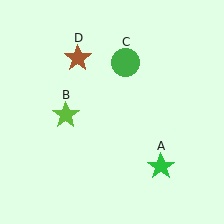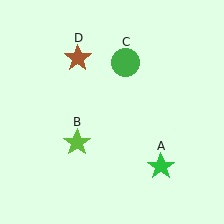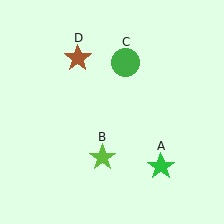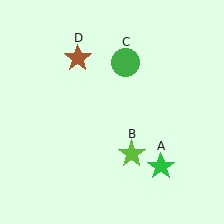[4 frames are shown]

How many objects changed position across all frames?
1 object changed position: lime star (object B).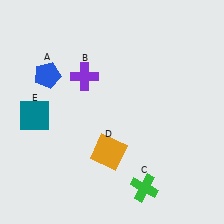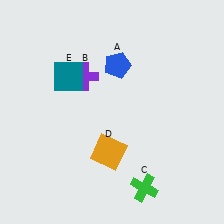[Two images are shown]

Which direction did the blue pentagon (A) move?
The blue pentagon (A) moved right.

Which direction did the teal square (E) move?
The teal square (E) moved up.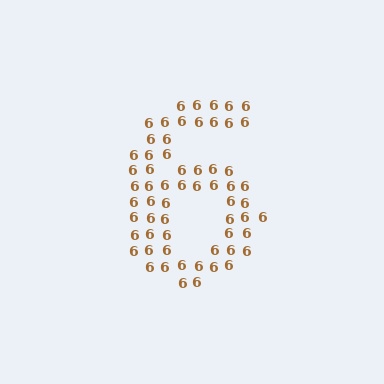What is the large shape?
The large shape is the digit 6.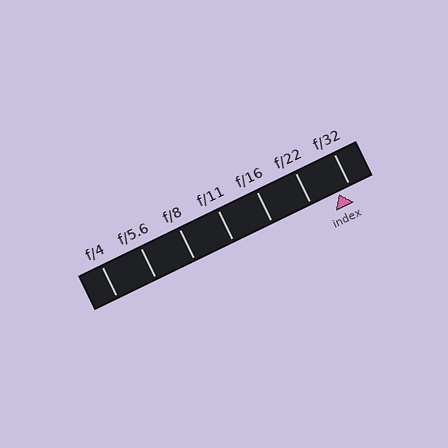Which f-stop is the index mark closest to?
The index mark is closest to f/32.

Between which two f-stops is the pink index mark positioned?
The index mark is between f/22 and f/32.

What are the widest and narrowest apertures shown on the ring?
The widest aperture shown is f/4 and the narrowest is f/32.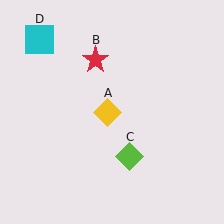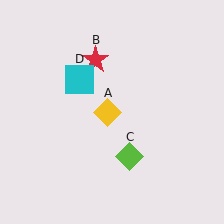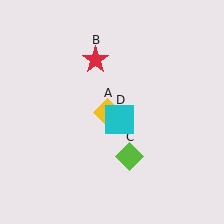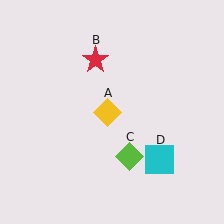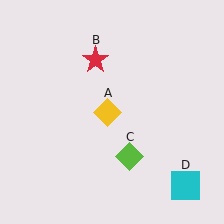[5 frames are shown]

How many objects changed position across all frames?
1 object changed position: cyan square (object D).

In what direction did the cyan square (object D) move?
The cyan square (object D) moved down and to the right.